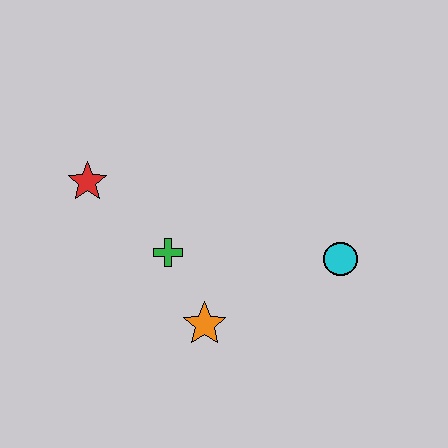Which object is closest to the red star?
The green cross is closest to the red star.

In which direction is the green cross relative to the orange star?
The green cross is above the orange star.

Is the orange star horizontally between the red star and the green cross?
No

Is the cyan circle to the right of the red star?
Yes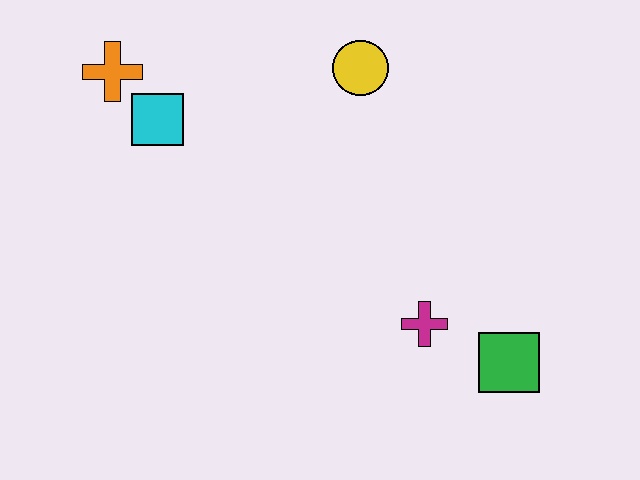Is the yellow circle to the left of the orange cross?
No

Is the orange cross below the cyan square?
No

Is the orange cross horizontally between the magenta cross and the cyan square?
No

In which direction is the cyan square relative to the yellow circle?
The cyan square is to the left of the yellow circle.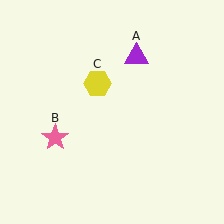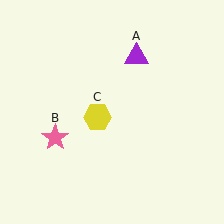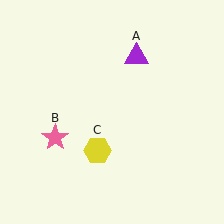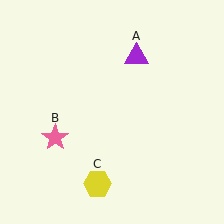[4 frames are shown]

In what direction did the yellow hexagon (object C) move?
The yellow hexagon (object C) moved down.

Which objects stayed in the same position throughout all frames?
Purple triangle (object A) and pink star (object B) remained stationary.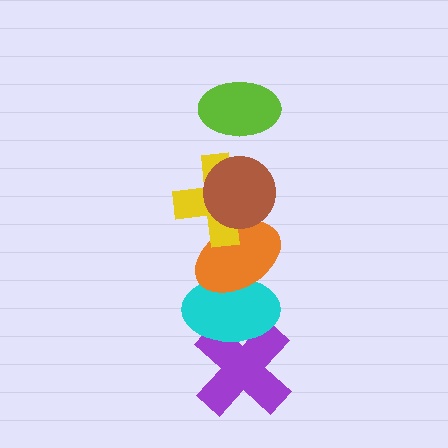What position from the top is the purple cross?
The purple cross is 6th from the top.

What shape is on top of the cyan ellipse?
The orange ellipse is on top of the cyan ellipse.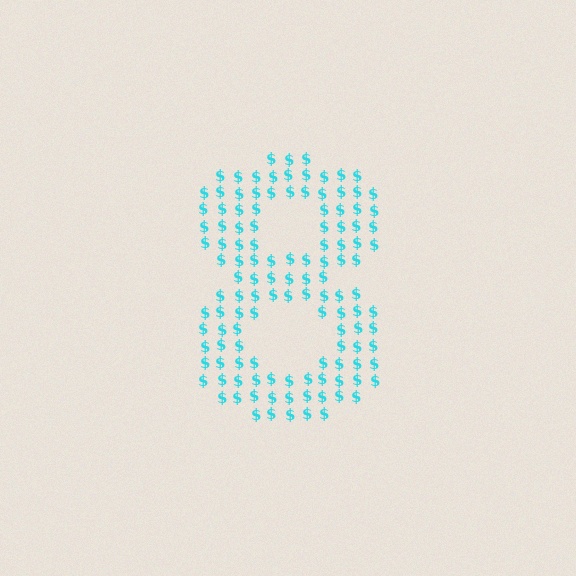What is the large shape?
The large shape is the digit 8.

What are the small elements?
The small elements are dollar signs.